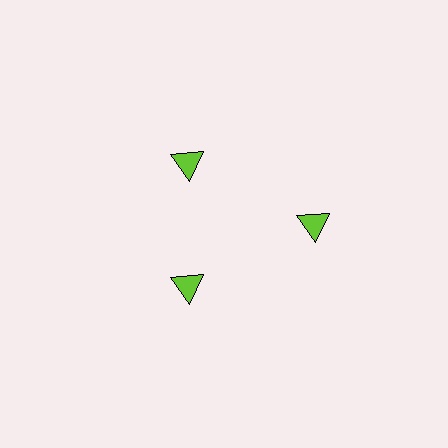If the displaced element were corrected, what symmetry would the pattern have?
It would have 3-fold rotational symmetry — the pattern would map onto itself every 120 degrees.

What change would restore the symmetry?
The symmetry would be restored by moving it inward, back onto the ring so that all 3 triangles sit at equal angles and equal distance from the center.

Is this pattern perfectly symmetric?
No. The 3 lime triangles are arranged in a ring, but one element near the 3 o'clock position is pushed outward from the center, breaking the 3-fold rotational symmetry.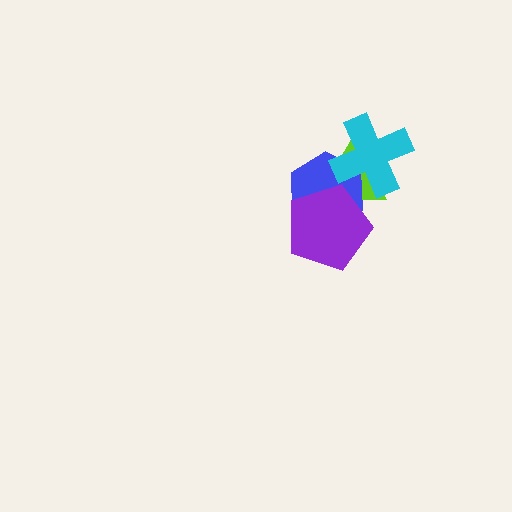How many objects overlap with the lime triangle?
3 objects overlap with the lime triangle.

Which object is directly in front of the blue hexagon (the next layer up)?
The cyan cross is directly in front of the blue hexagon.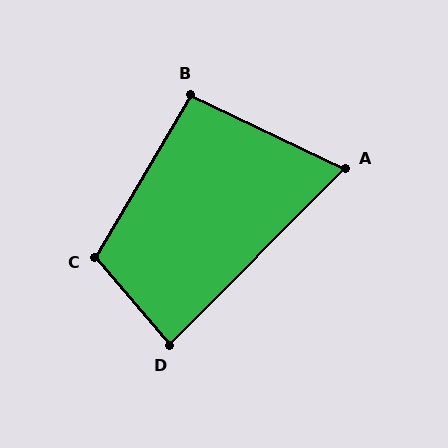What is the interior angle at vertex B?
Approximately 95 degrees (obtuse).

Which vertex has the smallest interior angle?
A, at approximately 71 degrees.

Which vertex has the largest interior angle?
C, at approximately 109 degrees.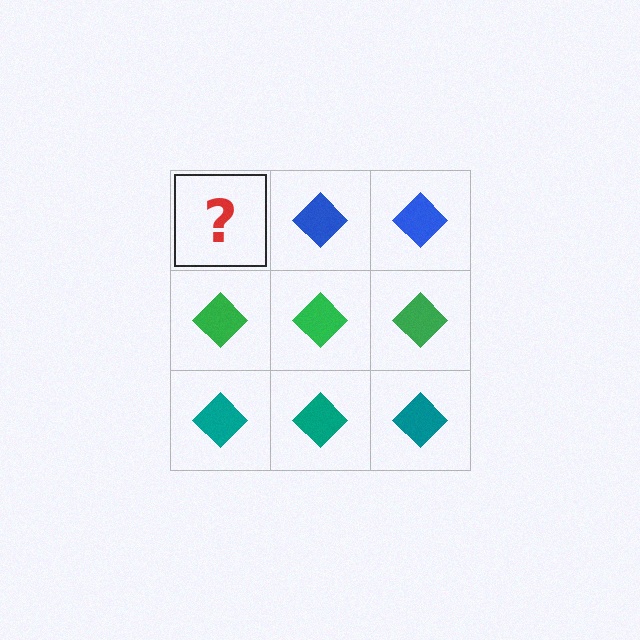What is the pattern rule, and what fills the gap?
The rule is that each row has a consistent color. The gap should be filled with a blue diamond.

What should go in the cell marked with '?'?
The missing cell should contain a blue diamond.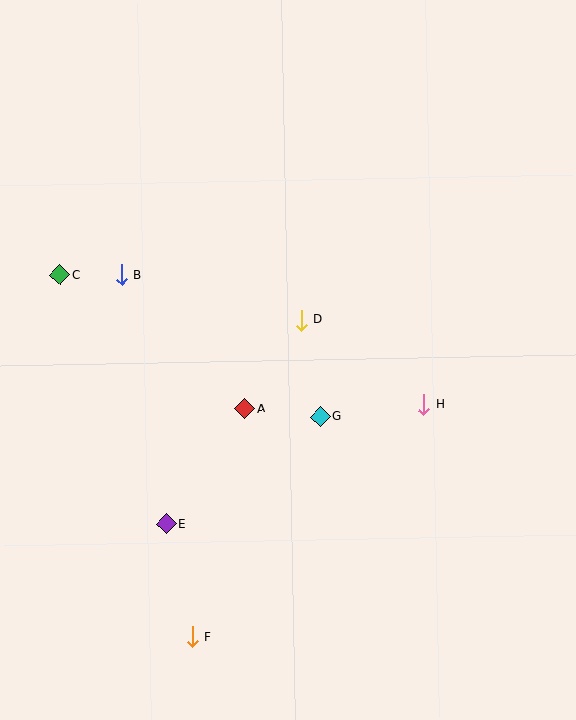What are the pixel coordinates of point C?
Point C is at (60, 275).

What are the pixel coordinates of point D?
Point D is at (301, 320).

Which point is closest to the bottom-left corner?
Point F is closest to the bottom-left corner.